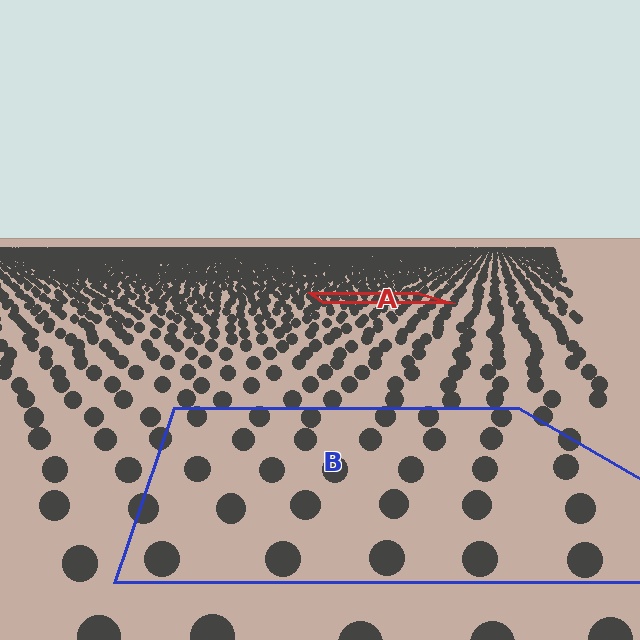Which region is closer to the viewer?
Region B is closer. The texture elements there are larger and more spread out.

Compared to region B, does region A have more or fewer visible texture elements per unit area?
Region A has more texture elements per unit area — they are packed more densely because it is farther away.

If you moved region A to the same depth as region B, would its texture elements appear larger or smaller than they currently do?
They would appear larger. At a closer depth, the same texture elements are projected at a bigger on-screen size.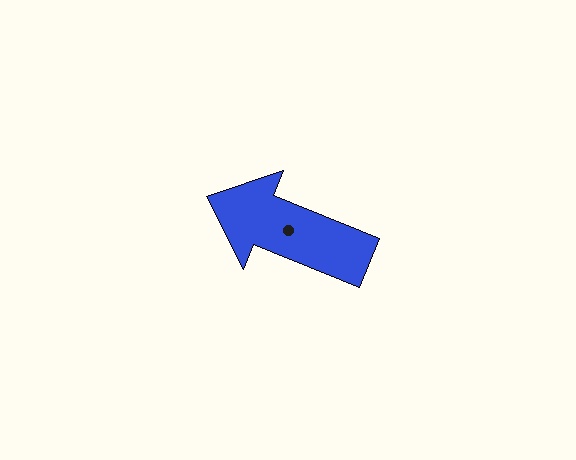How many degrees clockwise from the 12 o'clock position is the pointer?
Approximately 292 degrees.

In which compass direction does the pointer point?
West.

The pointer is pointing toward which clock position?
Roughly 10 o'clock.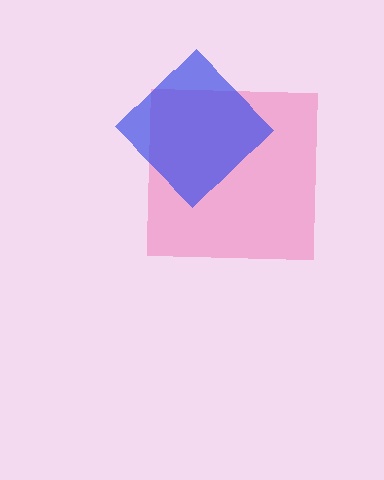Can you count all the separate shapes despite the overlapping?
Yes, there are 2 separate shapes.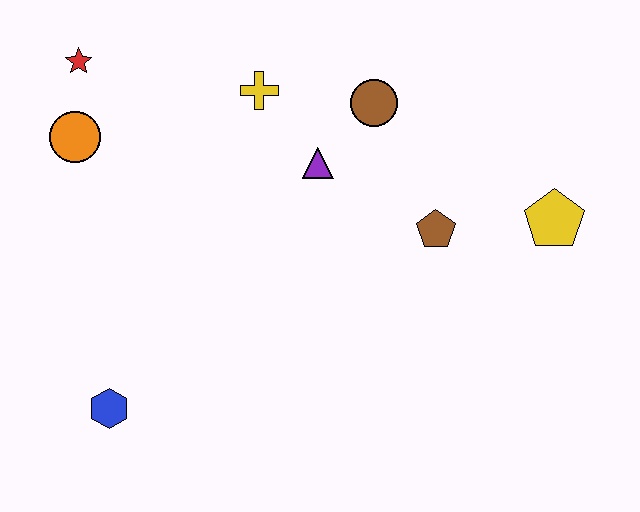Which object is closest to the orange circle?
The red star is closest to the orange circle.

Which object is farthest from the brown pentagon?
The red star is farthest from the brown pentagon.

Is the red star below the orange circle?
No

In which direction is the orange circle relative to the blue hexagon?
The orange circle is above the blue hexagon.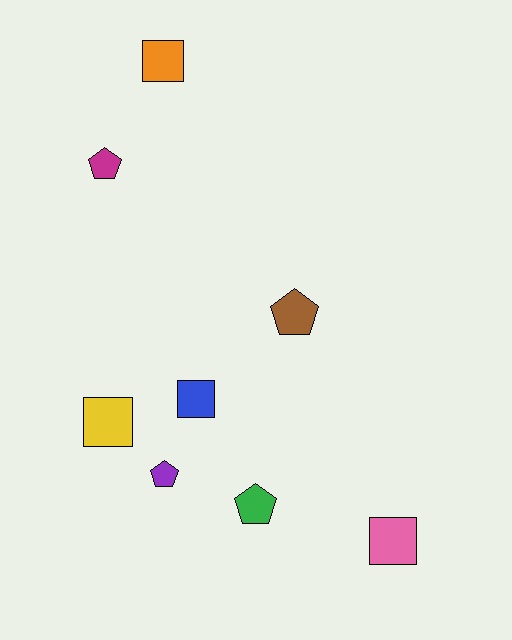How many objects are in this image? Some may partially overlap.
There are 8 objects.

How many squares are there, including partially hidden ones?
There are 4 squares.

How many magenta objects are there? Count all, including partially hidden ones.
There is 1 magenta object.